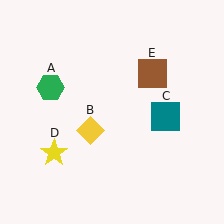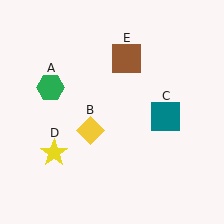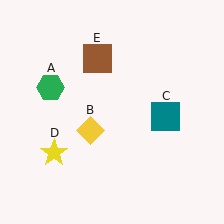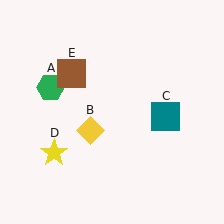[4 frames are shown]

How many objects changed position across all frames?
1 object changed position: brown square (object E).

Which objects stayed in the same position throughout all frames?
Green hexagon (object A) and yellow diamond (object B) and teal square (object C) and yellow star (object D) remained stationary.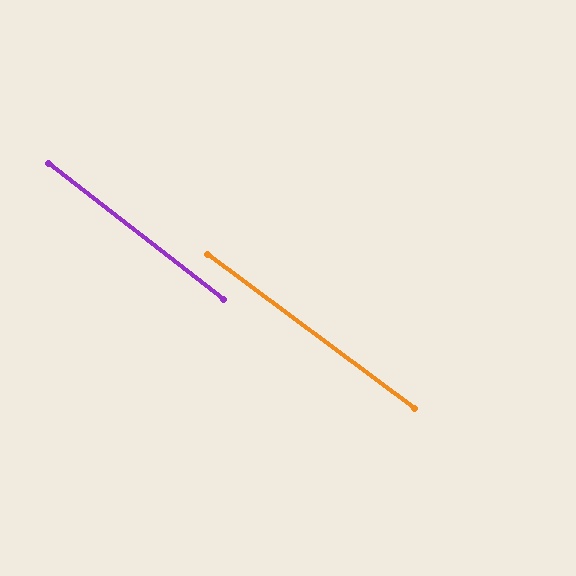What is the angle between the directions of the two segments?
Approximately 1 degree.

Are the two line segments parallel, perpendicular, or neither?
Parallel — their directions differ by only 1.3°.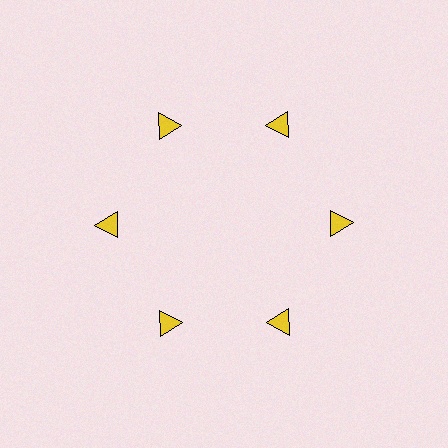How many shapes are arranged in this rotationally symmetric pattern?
There are 6 shapes, arranged in 6 groups of 1.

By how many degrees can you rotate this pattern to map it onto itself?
The pattern maps onto itself every 60 degrees of rotation.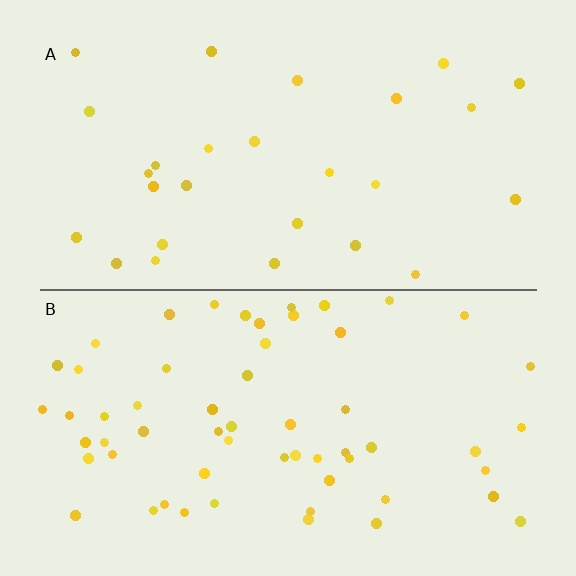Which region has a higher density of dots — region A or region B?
B (the bottom).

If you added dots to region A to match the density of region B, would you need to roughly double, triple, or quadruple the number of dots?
Approximately double.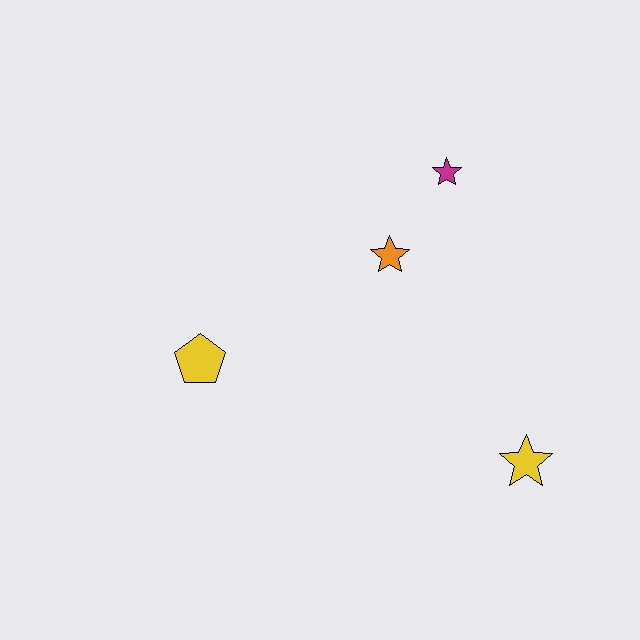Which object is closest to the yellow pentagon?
The orange star is closest to the yellow pentagon.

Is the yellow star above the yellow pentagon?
No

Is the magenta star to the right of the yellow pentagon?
Yes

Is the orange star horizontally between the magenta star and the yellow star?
No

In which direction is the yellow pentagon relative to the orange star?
The yellow pentagon is to the left of the orange star.